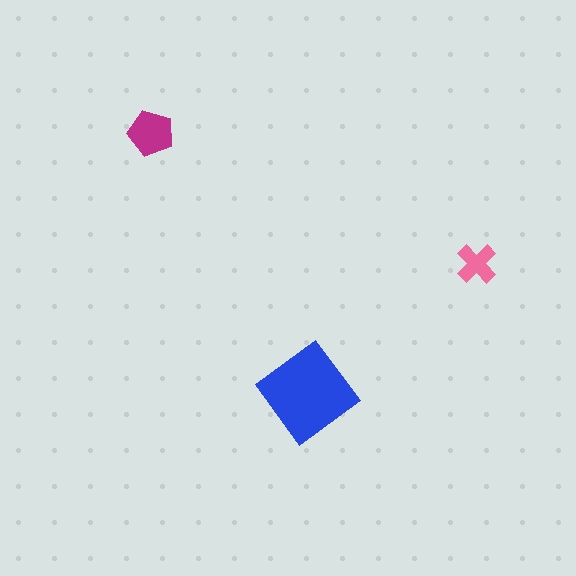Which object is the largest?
The blue diamond.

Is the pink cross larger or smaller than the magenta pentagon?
Smaller.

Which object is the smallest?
The pink cross.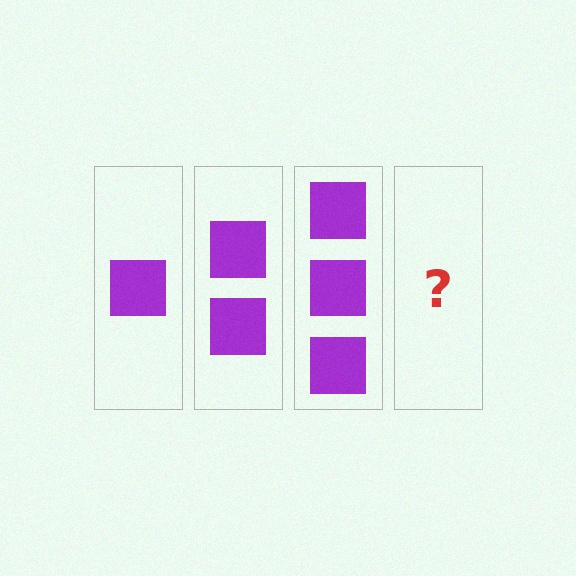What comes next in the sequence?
The next element should be 4 squares.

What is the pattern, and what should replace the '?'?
The pattern is that each step adds one more square. The '?' should be 4 squares.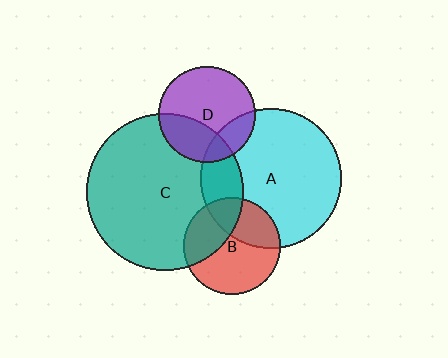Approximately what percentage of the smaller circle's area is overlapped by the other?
Approximately 35%.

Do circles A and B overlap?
Yes.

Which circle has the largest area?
Circle C (teal).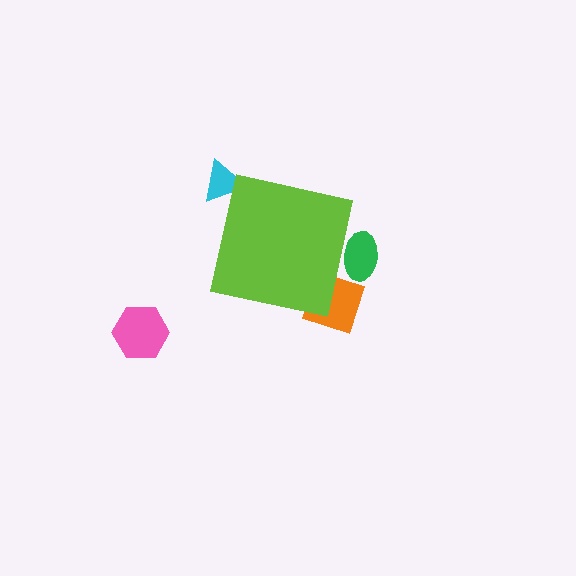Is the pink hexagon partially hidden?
No, the pink hexagon is fully visible.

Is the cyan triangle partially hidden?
Yes, the cyan triangle is partially hidden behind the lime square.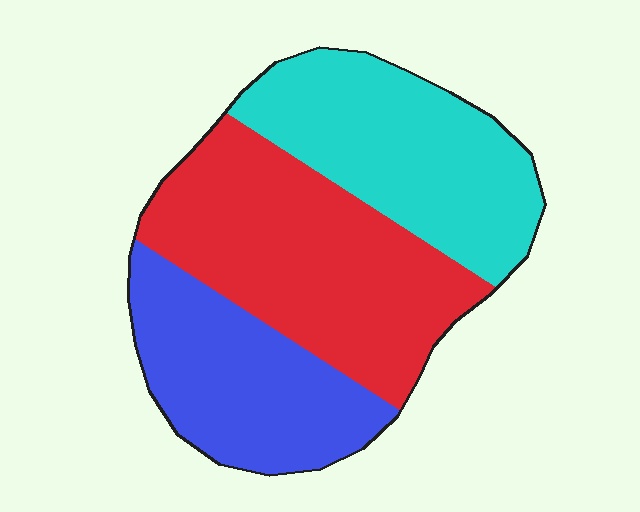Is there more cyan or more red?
Red.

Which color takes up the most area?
Red, at roughly 40%.